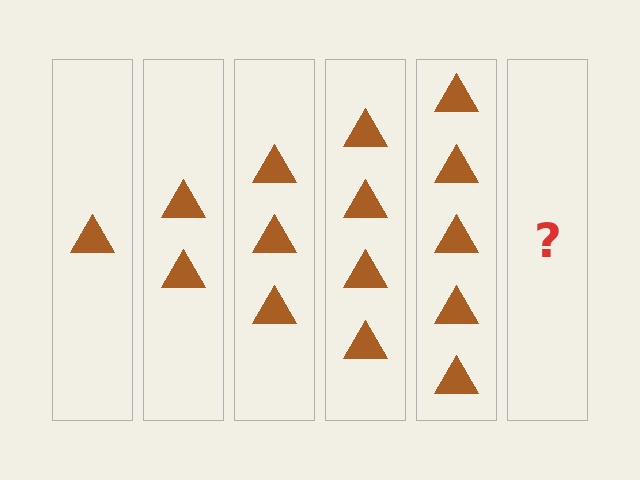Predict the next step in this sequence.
The next step is 6 triangles.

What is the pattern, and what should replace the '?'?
The pattern is that each step adds one more triangle. The '?' should be 6 triangles.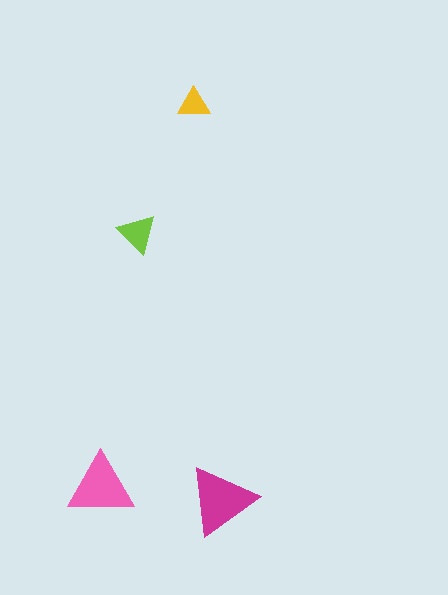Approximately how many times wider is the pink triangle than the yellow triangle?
About 2 times wider.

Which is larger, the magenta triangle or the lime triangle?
The magenta one.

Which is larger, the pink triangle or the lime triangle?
The pink one.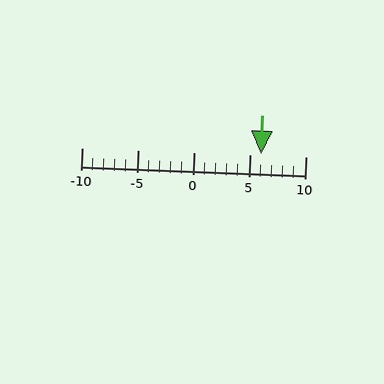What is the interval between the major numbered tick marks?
The major tick marks are spaced 5 units apart.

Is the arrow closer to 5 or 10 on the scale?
The arrow is closer to 5.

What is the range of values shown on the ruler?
The ruler shows values from -10 to 10.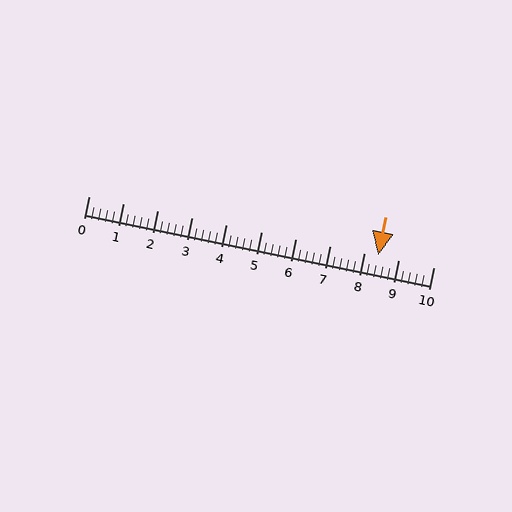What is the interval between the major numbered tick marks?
The major tick marks are spaced 1 units apart.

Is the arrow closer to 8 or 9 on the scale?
The arrow is closer to 8.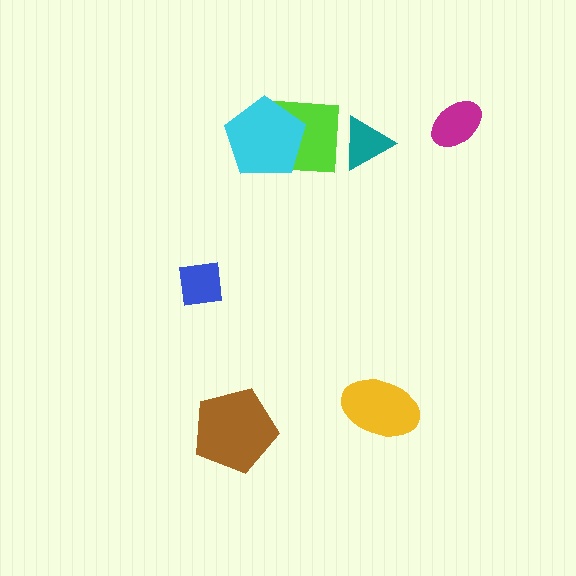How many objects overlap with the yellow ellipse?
0 objects overlap with the yellow ellipse.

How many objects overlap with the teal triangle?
1 object overlaps with the teal triangle.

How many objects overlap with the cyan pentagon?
1 object overlaps with the cyan pentagon.